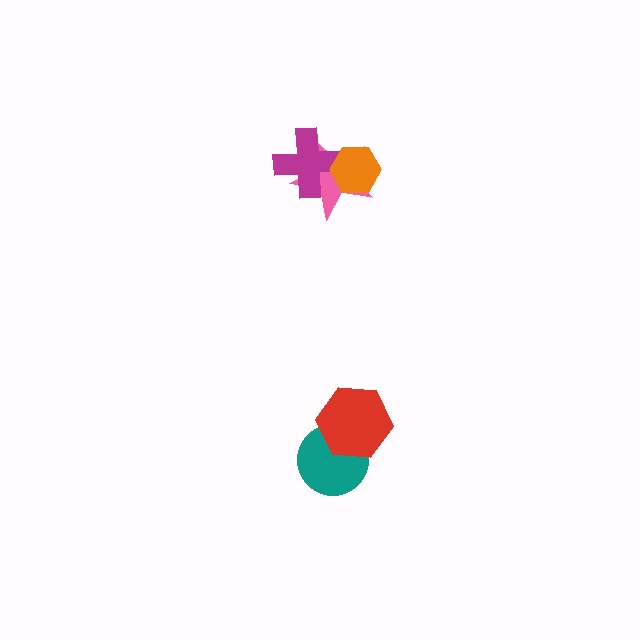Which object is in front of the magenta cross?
The orange hexagon is in front of the magenta cross.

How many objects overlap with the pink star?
2 objects overlap with the pink star.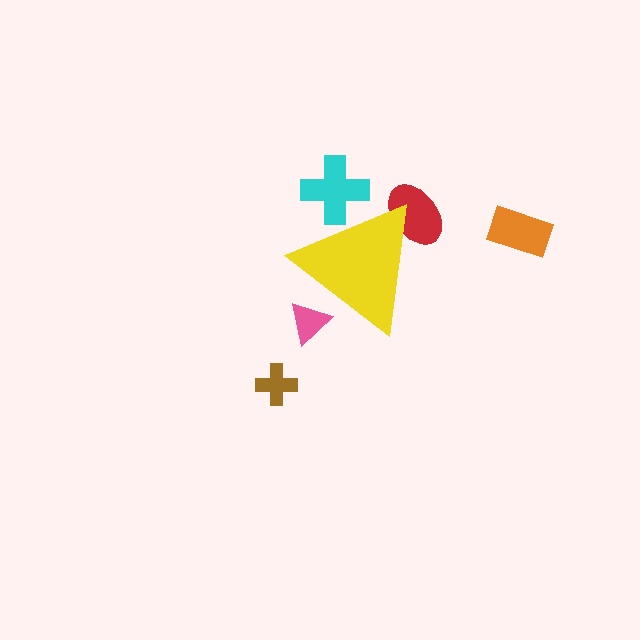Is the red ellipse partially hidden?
Yes, the red ellipse is partially hidden behind the yellow triangle.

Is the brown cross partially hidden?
No, the brown cross is fully visible.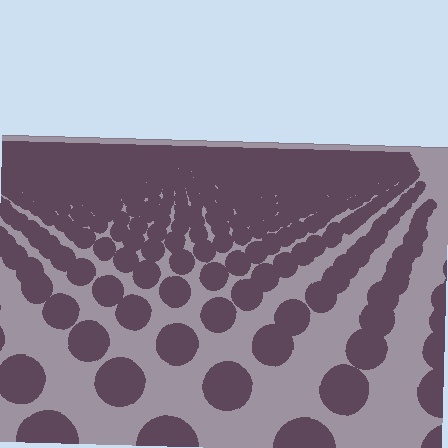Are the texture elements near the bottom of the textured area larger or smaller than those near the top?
Larger. Near the bottom, elements are closer to the viewer and appear at a bigger on-screen size.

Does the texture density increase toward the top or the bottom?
Density increases toward the top.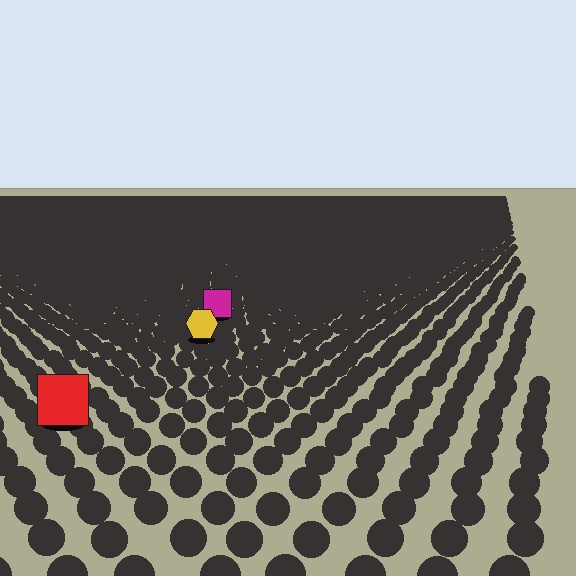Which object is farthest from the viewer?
The magenta square is farthest from the viewer. It appears smaller and the ground texture around it is denser.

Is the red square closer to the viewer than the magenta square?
Yes. The red square is closer — you can tell from the texture gradient: the ground texture is coarser near it.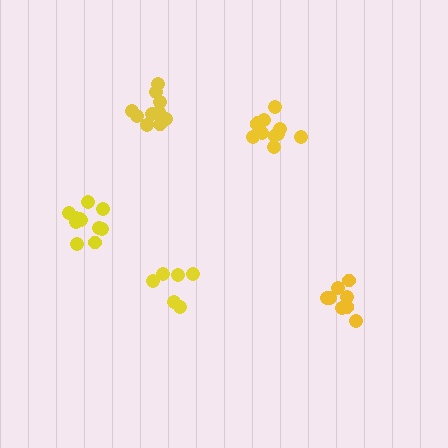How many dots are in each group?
Group 1: 6 dots, Group 2: 8 dots, Group 3: 11 dots, Group 4: 11 dots, Group 5: 11 dots (47 total).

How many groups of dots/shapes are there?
There are 5 groups.